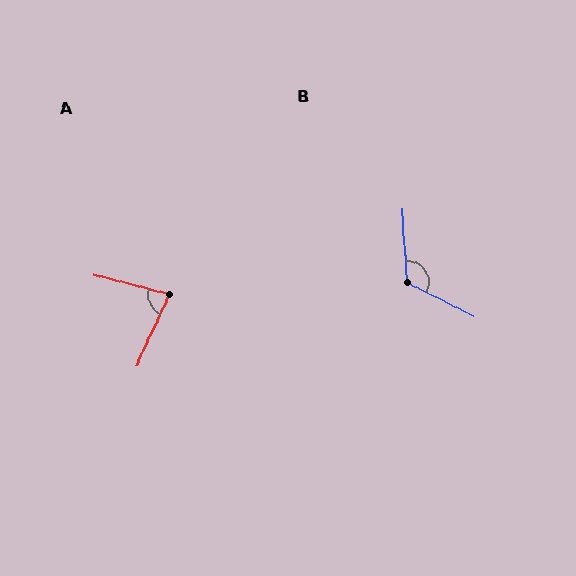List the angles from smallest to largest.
A (80°), B (119°).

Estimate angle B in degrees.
Approximately 119 degrees.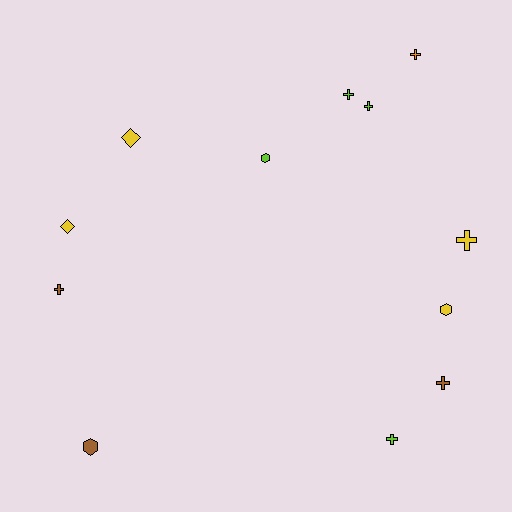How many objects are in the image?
There are 12 objects.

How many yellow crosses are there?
There is 1 yellow cross.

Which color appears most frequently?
Lime, with 4 objects.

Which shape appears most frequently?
Cross, with 7 objects.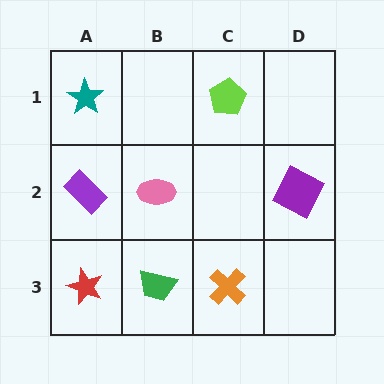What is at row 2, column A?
A purple rectangle.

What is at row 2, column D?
A purple square.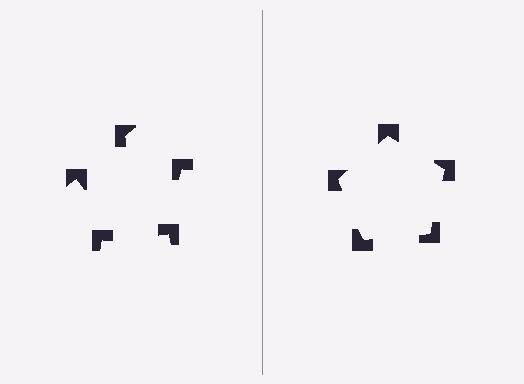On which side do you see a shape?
An illusory pentagon appears on the right side. On the left side the wedge cuts are rotated, so no coherent shape forms.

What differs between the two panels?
The notched squares are positioned identically on both sides; only the wedge orientations differ. On the right they align to a pentagon; on the left they are misaligned.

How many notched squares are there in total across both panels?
10 — 5 on each side.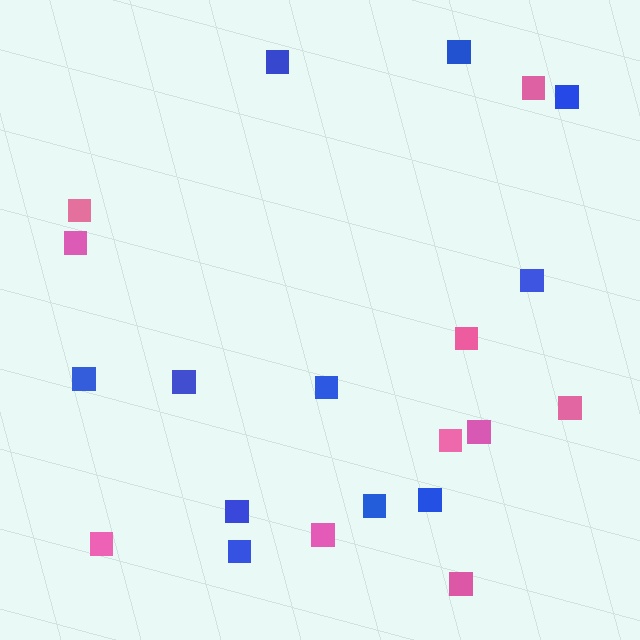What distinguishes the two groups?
There are 2 groups: one group of pink squares (10) and one group of blue squares (11).